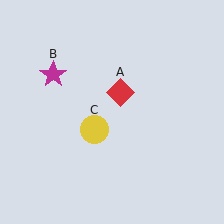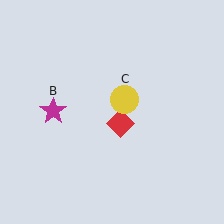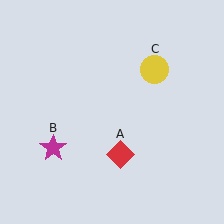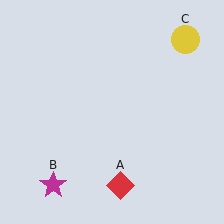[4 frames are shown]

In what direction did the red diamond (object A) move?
The red diamond (object A) moved down.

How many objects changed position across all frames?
3 objects changed position: red diamond (object A), magenta star (object B), yellow circle (object C).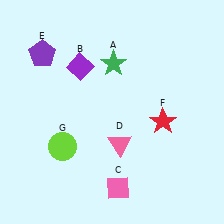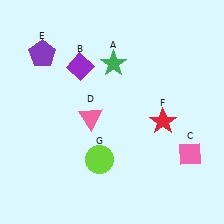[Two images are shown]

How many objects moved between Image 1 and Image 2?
3 objects moved between the two images.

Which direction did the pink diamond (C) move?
The pink diamond (C) moved right.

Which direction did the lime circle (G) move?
The lime circle (G) moved right.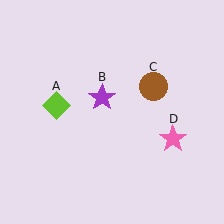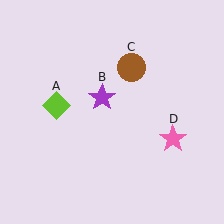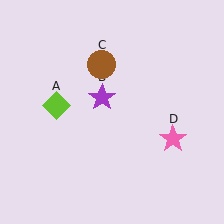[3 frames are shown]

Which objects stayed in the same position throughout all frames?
Lime diamond (object A) and purple star (object B) and pink star (object D) remained stationary.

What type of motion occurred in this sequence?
The brown circle (object C) rotated counterclockwise around the center of the scene.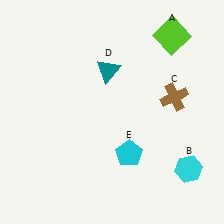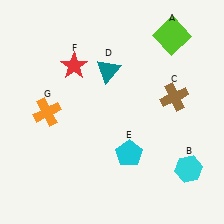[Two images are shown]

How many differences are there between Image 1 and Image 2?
There are 2 differences between the two images.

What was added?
A red star (F), an orange cross (G) were added in Image 2.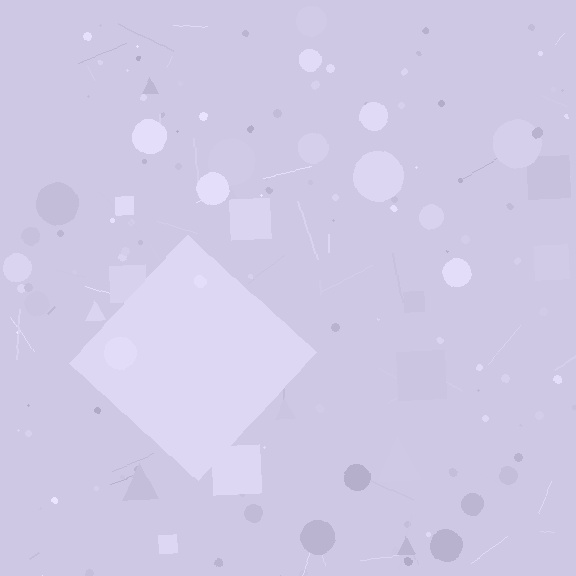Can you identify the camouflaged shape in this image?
The camouflaged shape is a diamond.